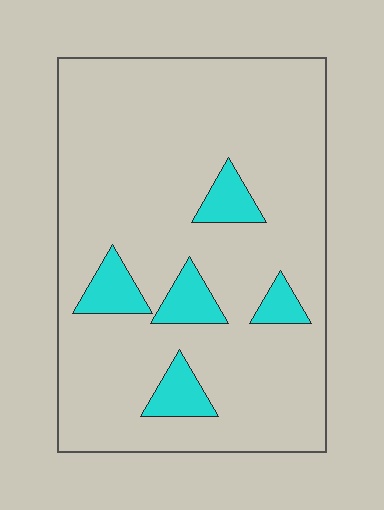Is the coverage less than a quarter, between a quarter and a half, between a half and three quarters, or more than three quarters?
Less than a quarter.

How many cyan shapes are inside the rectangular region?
5.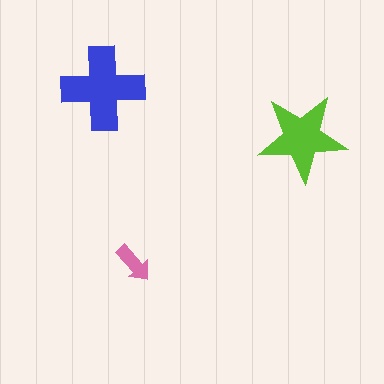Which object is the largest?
The blue cross.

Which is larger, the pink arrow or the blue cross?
The blue cross.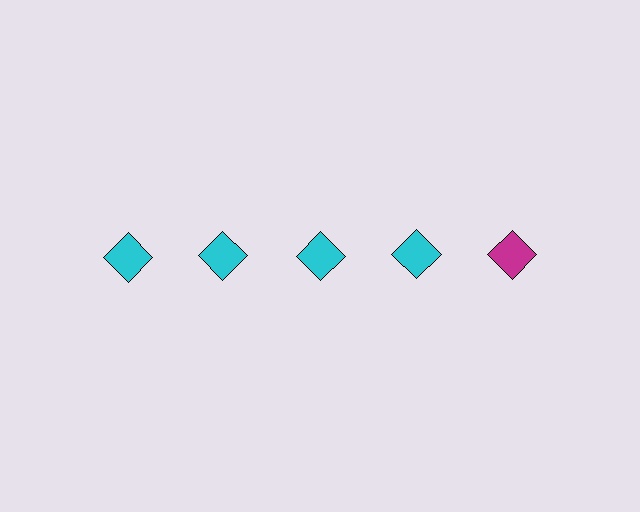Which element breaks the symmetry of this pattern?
The magenta diamond in the top row, rightmost column breaks the symmetry. All other shapes are cyan diamonds.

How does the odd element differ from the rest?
It has a different color: magenta instead of cyan.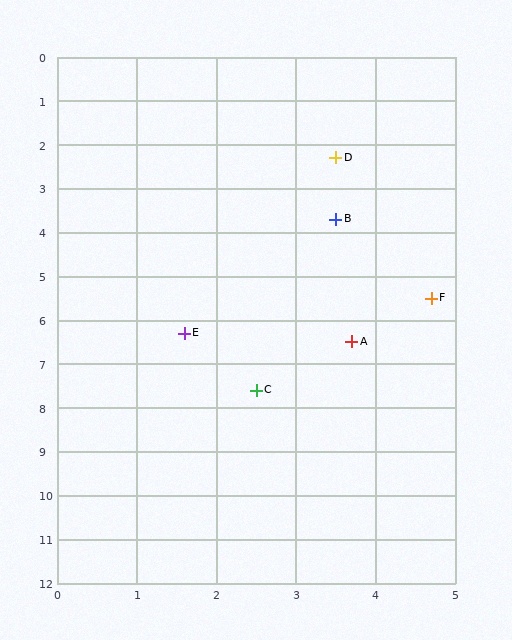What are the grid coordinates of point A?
Point A is at approximately (3.7, 6.5).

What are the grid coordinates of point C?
Point C is at approximately (2.5, 7.6).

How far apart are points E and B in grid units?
Points E and B are about 3.2 grid units apart.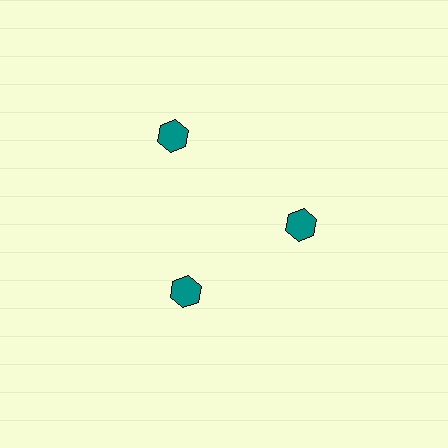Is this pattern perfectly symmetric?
No. The 3 teal hexagons are arranged in a ring, but one element near the 11 o'clock position is pushed outward from the center, breaking the 3-fold rotational symmetry.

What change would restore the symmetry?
The symmetry would be restored by moving it inward, back onto the ring so that all 3 hexagons sit at equal angles and equal distance from the center.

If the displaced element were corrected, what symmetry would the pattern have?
It would have 3-fold rotational symmetry — the pattern would map onto itself every 120 degrees.